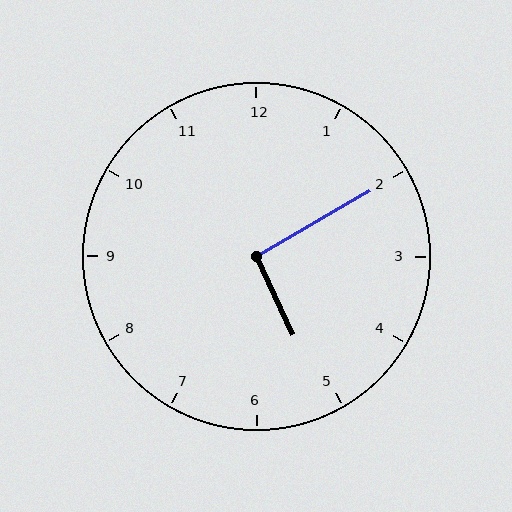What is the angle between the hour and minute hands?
Approximately 95 degrees.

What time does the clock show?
5:10.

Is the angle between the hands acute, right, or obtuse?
It is right.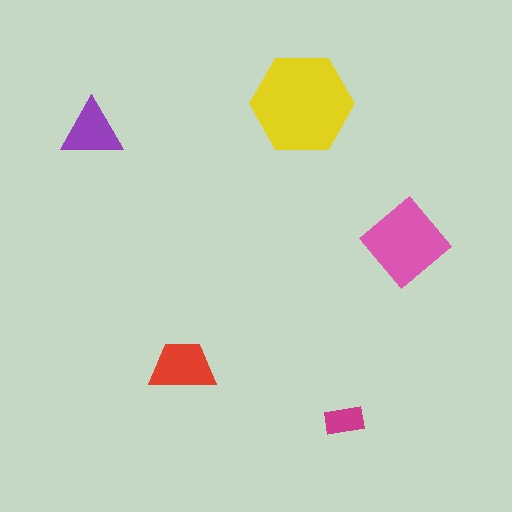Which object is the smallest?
The magenta rectangle.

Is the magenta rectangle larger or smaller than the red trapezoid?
Smaller.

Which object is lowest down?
The magenta rectangle is bottommost.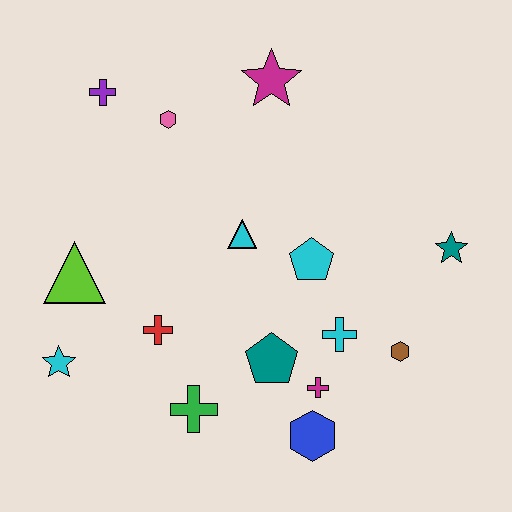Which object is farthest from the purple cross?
The blue hexagon is farthest from the purple cross.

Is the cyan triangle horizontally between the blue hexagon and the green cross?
Yes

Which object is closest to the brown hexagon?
The cyan cross is closest to the brown hexagon.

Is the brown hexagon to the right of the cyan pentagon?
Yes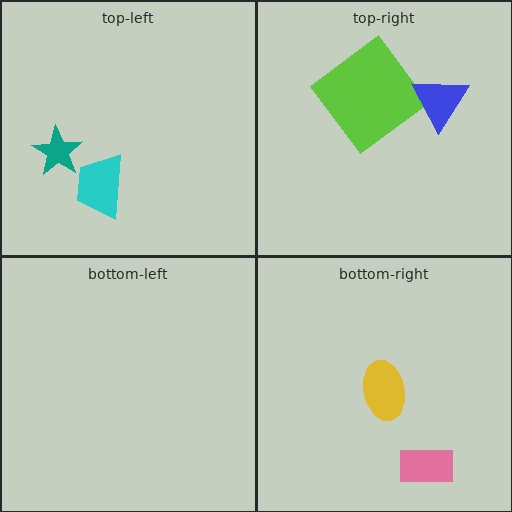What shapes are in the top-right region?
The lime diamond, the blue triangle.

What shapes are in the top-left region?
The cyan trapezoid, the teal star.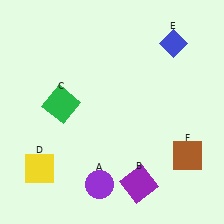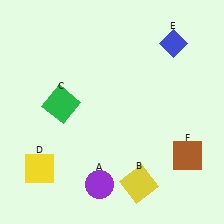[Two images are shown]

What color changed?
The square (B) changed from purple in Image 1 to yellow in Image 2.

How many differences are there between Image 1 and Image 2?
There is 1 difference between the two images.